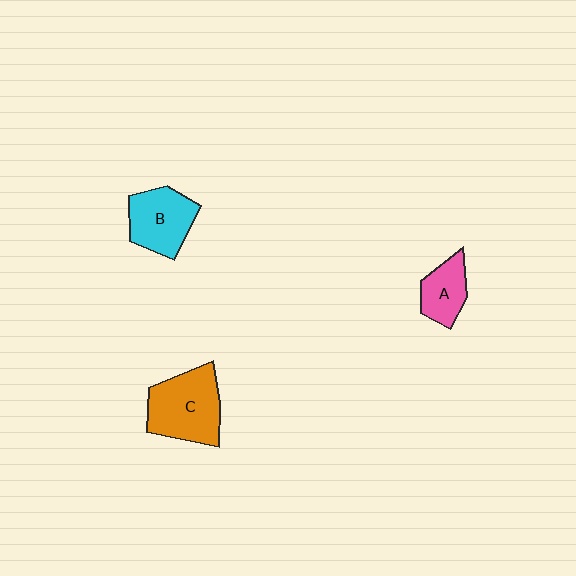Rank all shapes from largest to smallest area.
From largest to smallest: C (orange), B (cyan), A (pink).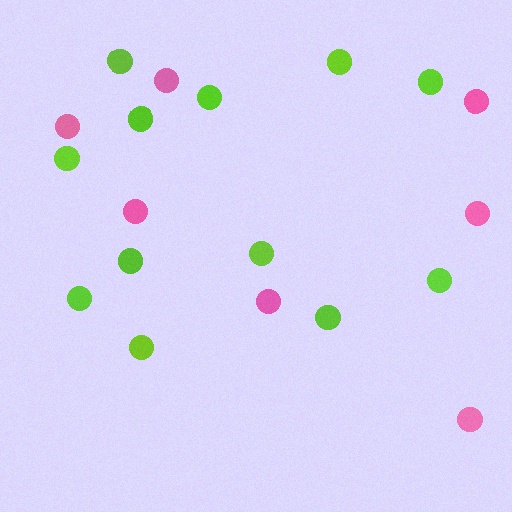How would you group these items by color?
There are 2 groups: one group of pink circles (7) and one group of lime circles (12).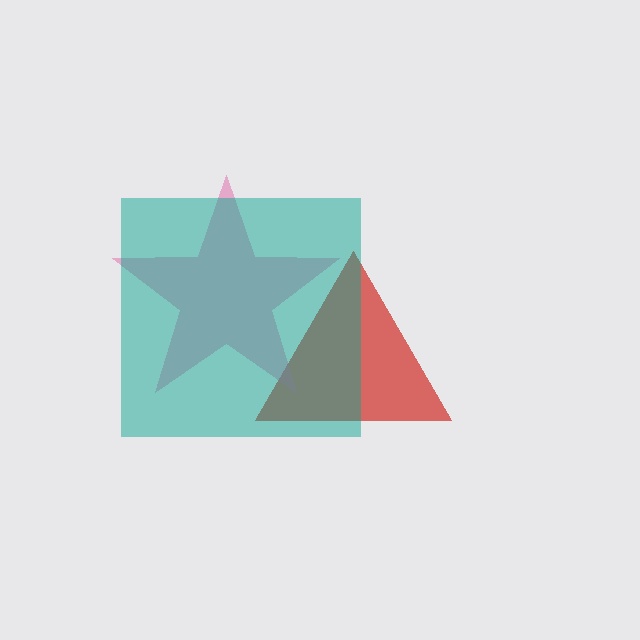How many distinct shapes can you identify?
There are 3 distinct shapes: a red triangle, a pink star, a teal square.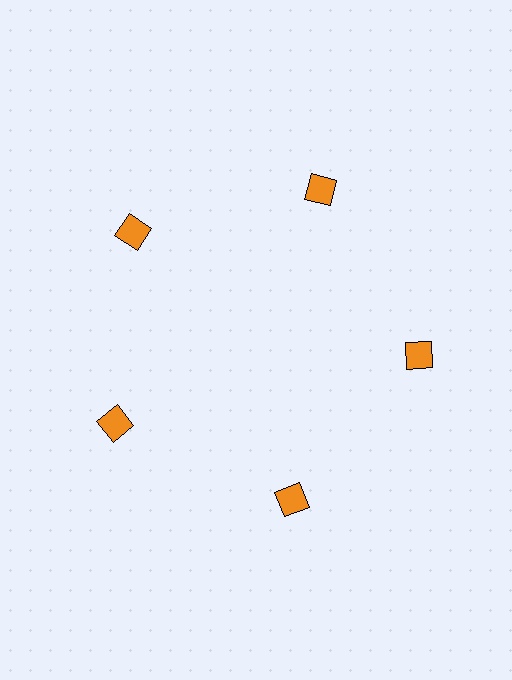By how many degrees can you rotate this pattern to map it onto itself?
The pattern maps onto itself every 72 degrees of rotation.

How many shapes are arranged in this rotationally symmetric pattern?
There are 5 shapes, arranged in 5 groups of 1.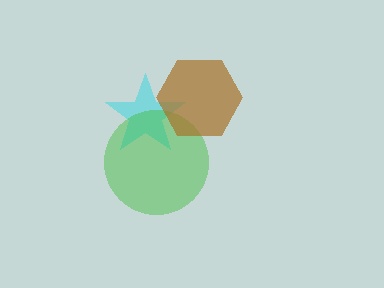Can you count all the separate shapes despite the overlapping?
Yes, there are 3 separate shapes.